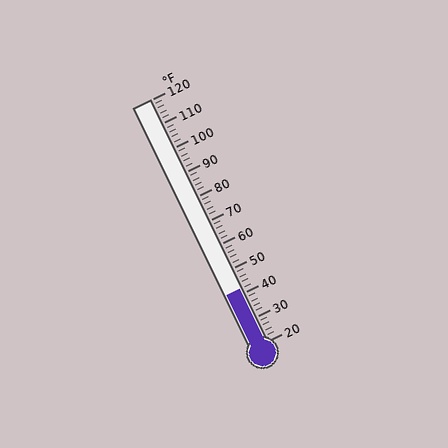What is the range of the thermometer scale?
The thermometer scale ranges from 20°F to 120°F.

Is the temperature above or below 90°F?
The temperature is below 90°F.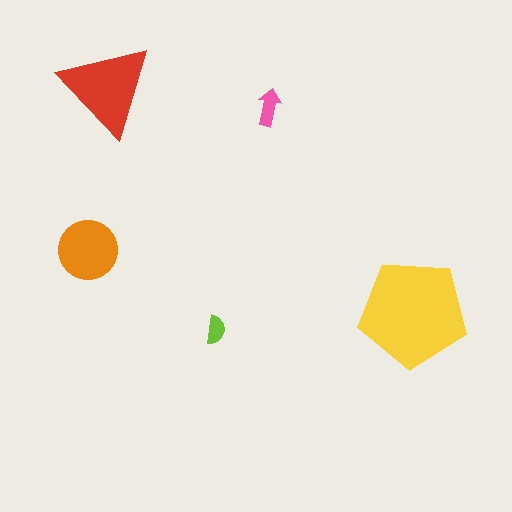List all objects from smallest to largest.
The lime semicircle, the pink arrow, the orange circle, the red triangle, the yellow pentagon.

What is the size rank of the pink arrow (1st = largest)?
4th.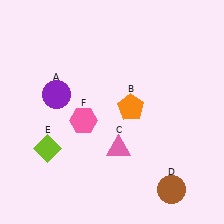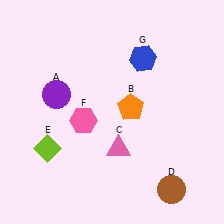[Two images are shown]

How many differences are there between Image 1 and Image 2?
There is 1 difference between the two images.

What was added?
A blue hexagon (G) was added in Image 2.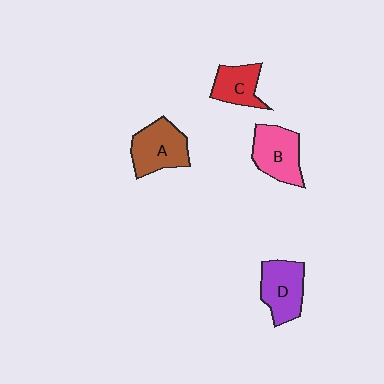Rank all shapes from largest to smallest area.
From largest to smallest: A (brown), B (pink), D (purple), C (red).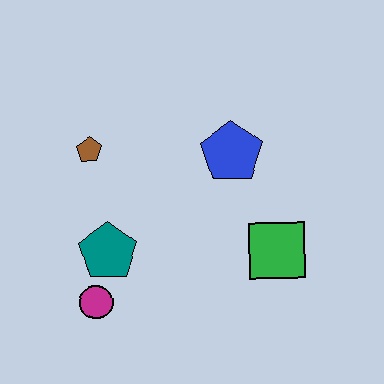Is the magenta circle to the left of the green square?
Yes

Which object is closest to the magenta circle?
The teal pentagon is closest to the magenta circle.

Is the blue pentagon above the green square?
Yes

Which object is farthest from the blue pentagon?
The magenta circle is farthest from the blue pentagon.